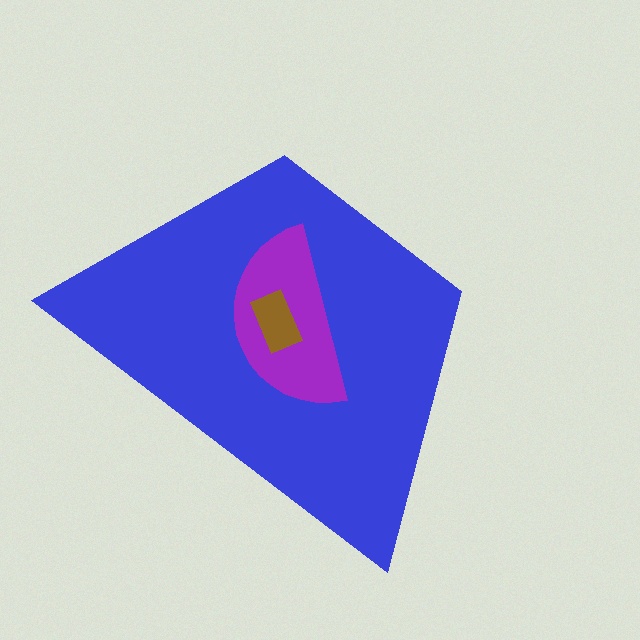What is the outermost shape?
The blue trapezoid.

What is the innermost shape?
The brown rectangle.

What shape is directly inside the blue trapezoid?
The purple semicircle.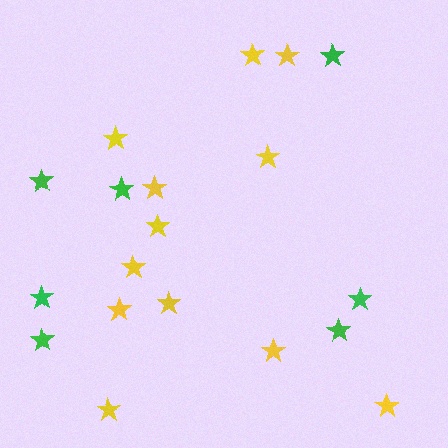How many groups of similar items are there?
There are 2 groups: one group of yellow stars (12) and one group of green stars (7).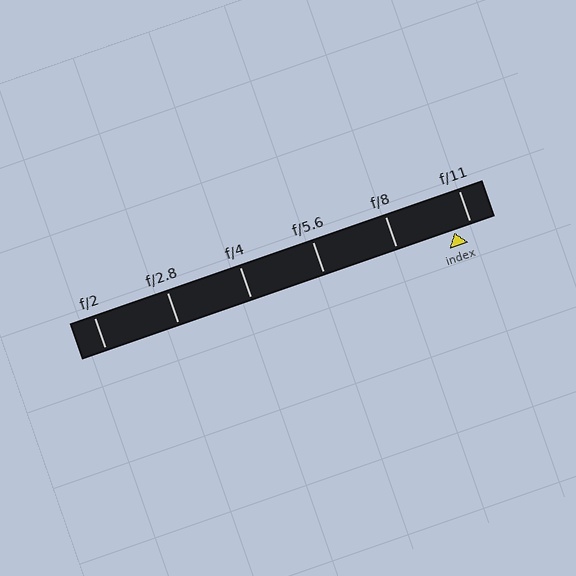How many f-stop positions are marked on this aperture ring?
There are 6 f-stop positions marked.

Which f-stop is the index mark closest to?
The index mark is closest to f/11.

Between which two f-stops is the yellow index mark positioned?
The index mark is between f/8 and f/11.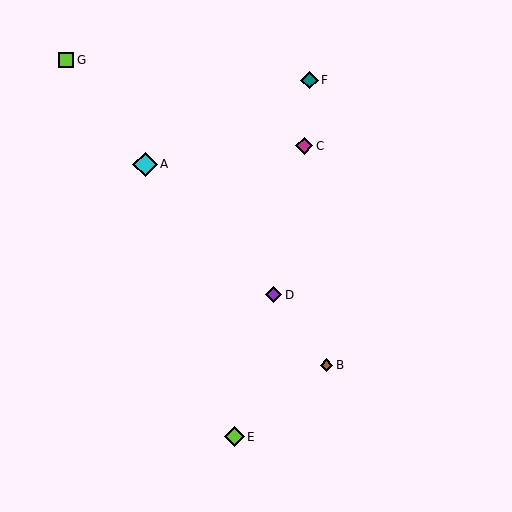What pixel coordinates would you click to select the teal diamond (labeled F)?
Click at (310, 80) to select the teal diamond F.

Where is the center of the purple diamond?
The center of the purple diamond is at (274, 295).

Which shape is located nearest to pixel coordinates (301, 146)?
The magenta diamond (labeled C) at (304, 146) is nearest to that location.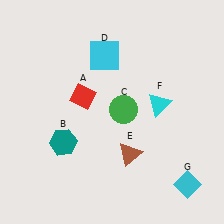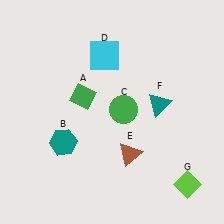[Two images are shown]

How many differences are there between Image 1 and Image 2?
There are 3 differences between the two images.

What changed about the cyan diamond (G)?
In Image 1, G is cyan. In Image 2, it changed to lime.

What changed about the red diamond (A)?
In Image 1, A is red. In Image 2, it changed to green.